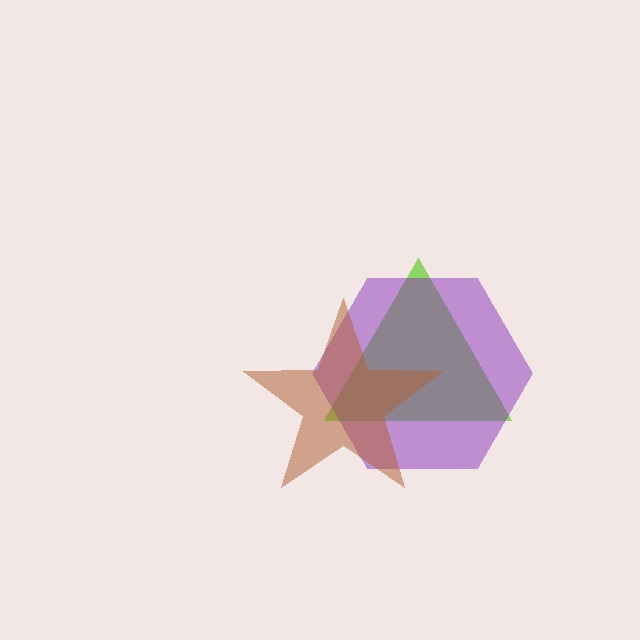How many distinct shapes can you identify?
There are 3 distinct shapes: a lime triangle, a purple hexagon, a brown star.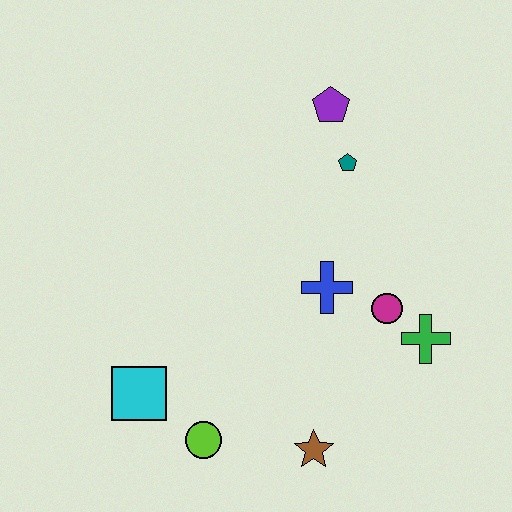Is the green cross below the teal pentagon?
Yes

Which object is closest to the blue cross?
The magenta circle is closest to the blue cross.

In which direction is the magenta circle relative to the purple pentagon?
The magenta circle is below the purple pentagon.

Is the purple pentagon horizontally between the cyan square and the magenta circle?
Yes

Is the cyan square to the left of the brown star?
Yes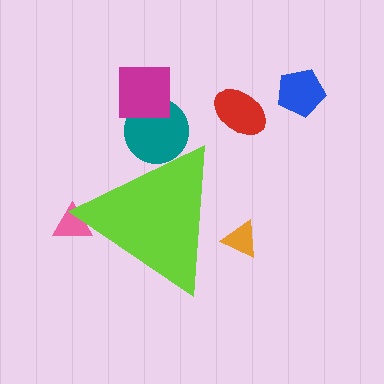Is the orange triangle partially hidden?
Yes, the orange triangle is partially hidden behind the lime triangle.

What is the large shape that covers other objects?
A lime triangle.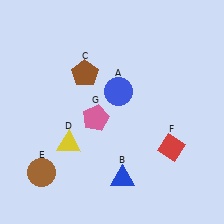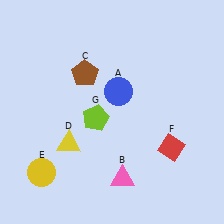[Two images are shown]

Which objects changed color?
B changed from blue to pink. E changed from brown to yellow. G changed from pink to lime.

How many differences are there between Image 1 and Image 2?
There are 3 differences between the two images.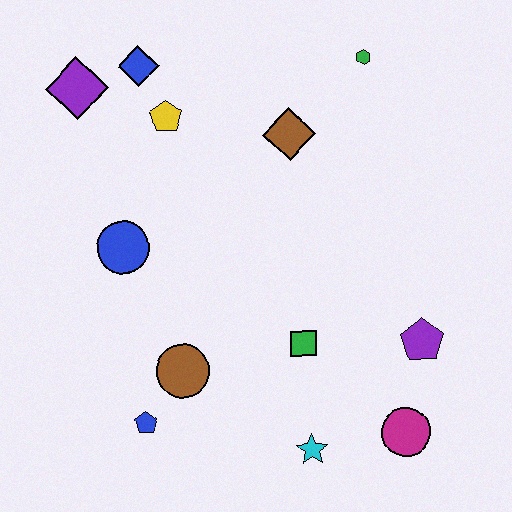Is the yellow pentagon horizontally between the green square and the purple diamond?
Yes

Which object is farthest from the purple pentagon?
The purple diamond is farthest from the purple pentagon.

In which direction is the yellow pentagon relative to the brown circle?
The yellow pentagon is above the brown circle.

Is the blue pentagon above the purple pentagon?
No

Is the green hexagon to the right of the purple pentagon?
No